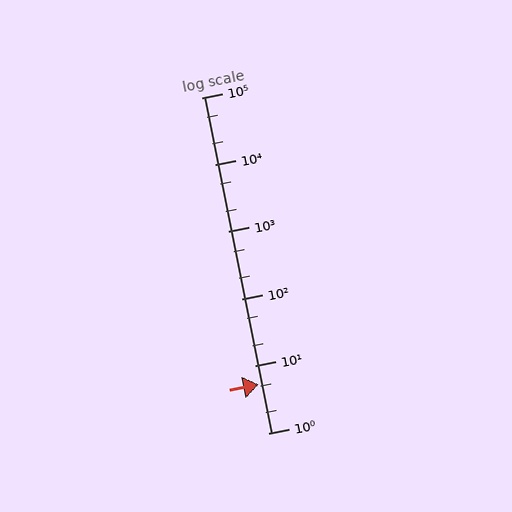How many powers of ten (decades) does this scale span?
The scale spans 5 decades, from 1 to 100000.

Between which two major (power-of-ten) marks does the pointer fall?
The pointer is between 1 and 10.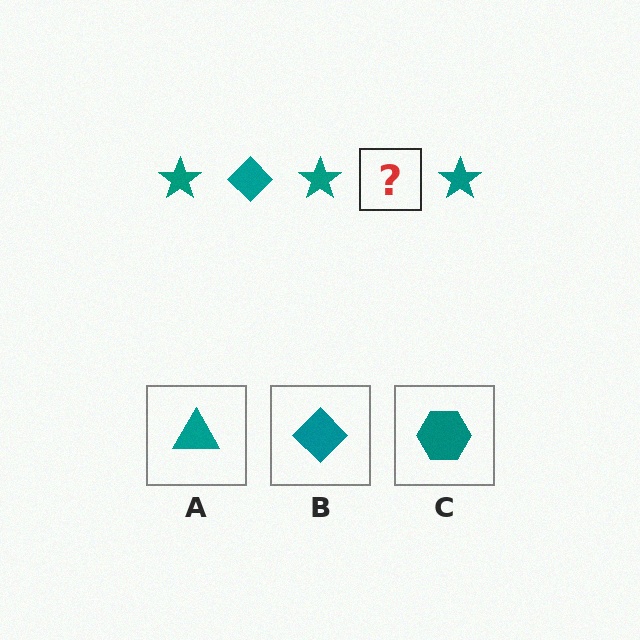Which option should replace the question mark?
Option B.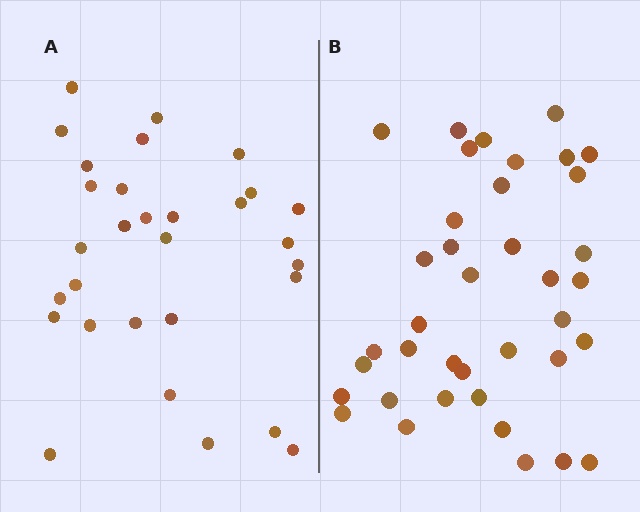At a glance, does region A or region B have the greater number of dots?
Region B (the right region) has more dots.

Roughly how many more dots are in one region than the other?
Region B has roughly 8 or so more dots than region A.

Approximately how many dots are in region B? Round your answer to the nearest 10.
About 40 dots. (The exact count is 38, which rounds to 40.)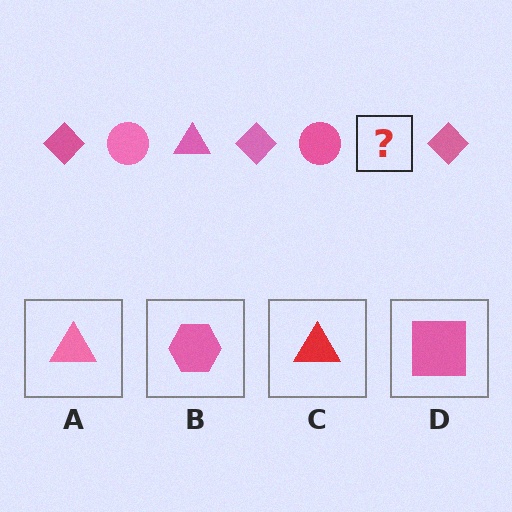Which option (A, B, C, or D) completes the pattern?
A.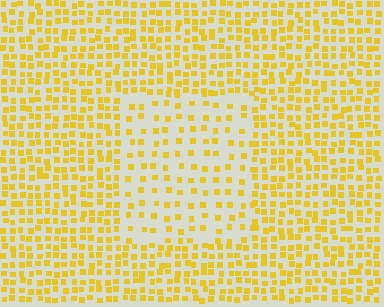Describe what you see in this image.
The image contains small yellow elements arranged at two different densities. A rectangle-shaped region is visible where the elements are less densely packed than the surrounding area.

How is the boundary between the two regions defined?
The boundary is defined by a change in element density (approximately 2.0x ratio). All elements are the same color, size, and shape.